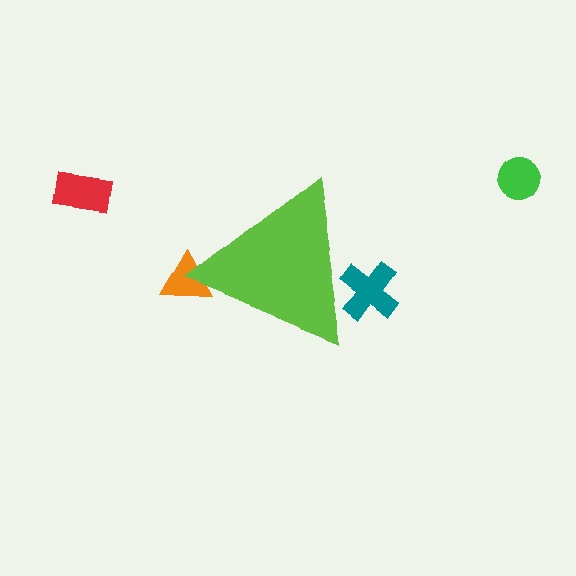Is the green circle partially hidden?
No, the green circle is fully visible.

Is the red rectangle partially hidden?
No, the red rectangle is fully visible.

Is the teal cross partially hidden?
Yes, the teal cross is partially hidden behind the lime triangle.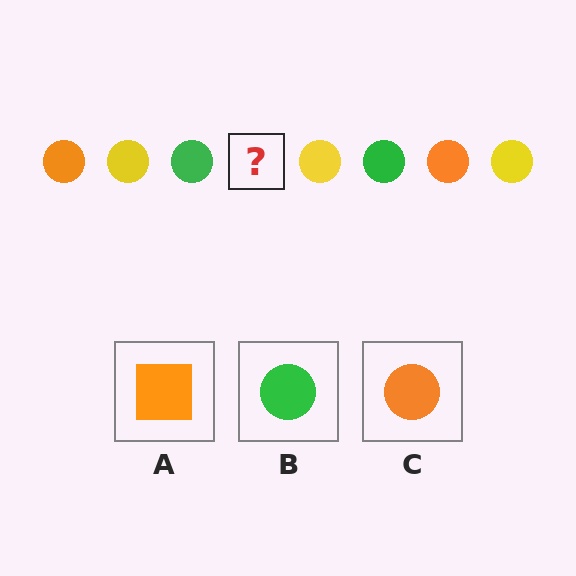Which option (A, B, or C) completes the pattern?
C.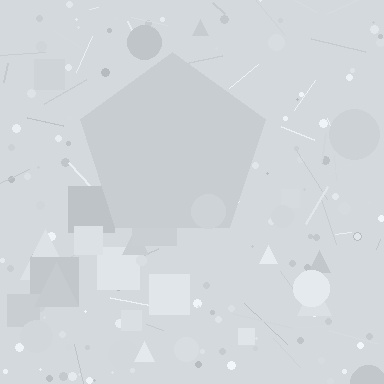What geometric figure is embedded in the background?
A pentagon is embedded in the background.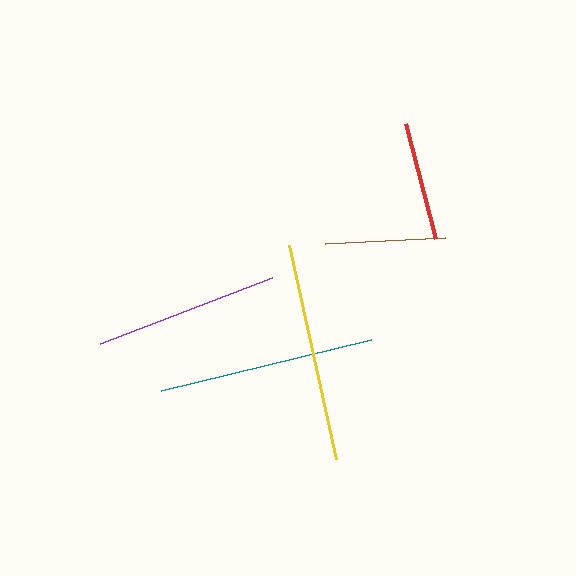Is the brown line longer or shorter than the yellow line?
The yellow line is longer than the brown line.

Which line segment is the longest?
The yellow line is the longest at approximately 219 pixels.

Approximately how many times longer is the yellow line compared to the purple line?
The yellow line is approximately 1.2 times the length of the purple line.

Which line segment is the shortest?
The red line is the shortest at approximately 118 pixels.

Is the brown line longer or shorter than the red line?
The brown line is longer than the red line.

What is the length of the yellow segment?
The yellow segment is approximately 219 pixels long.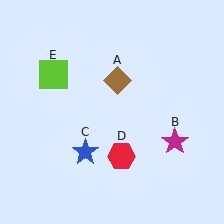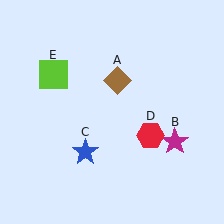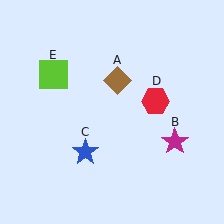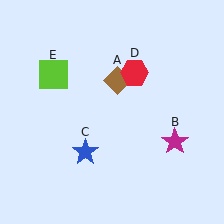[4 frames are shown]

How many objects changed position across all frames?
1 object changed position: red hexagon (object D).